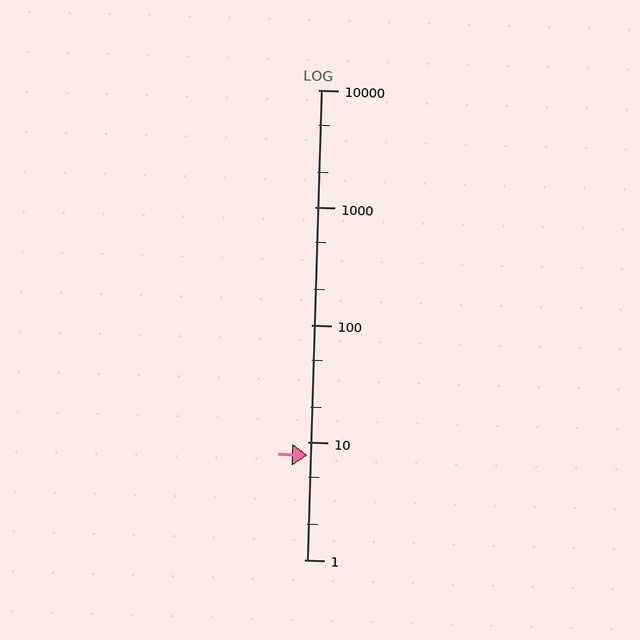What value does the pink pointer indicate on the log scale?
The pointer indicates approximately 7.7.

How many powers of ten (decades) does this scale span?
The scale spans 4 decades, from 1 to 10000.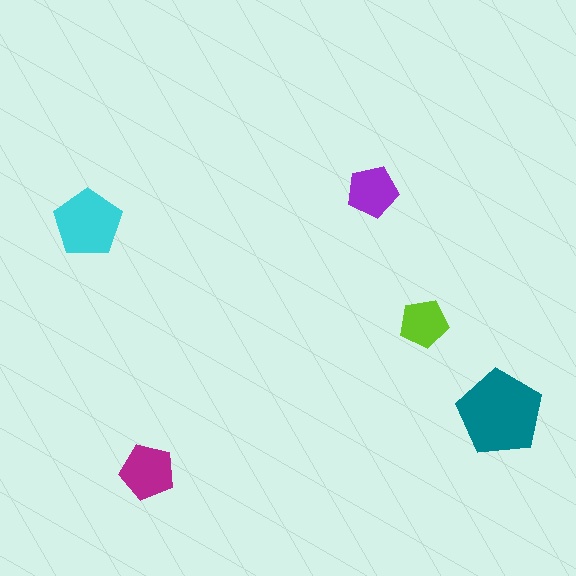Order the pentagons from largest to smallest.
the teal one, the cyan one, the magenta one, the purple one, the lime one.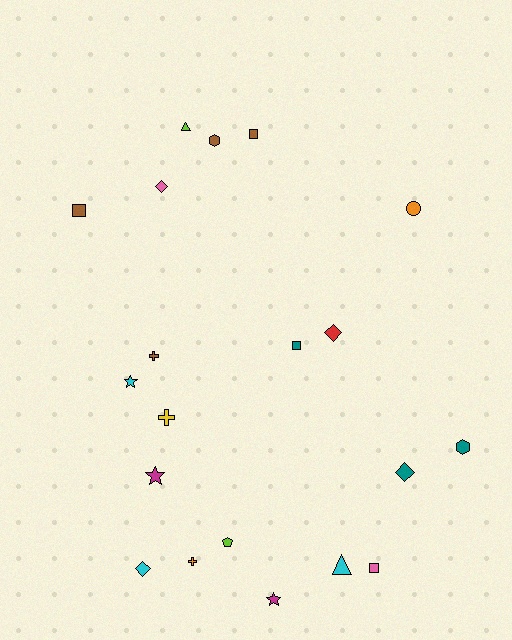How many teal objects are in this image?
There are 3 teal objects.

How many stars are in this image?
There are 3 stars.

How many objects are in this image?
There are 20 objects.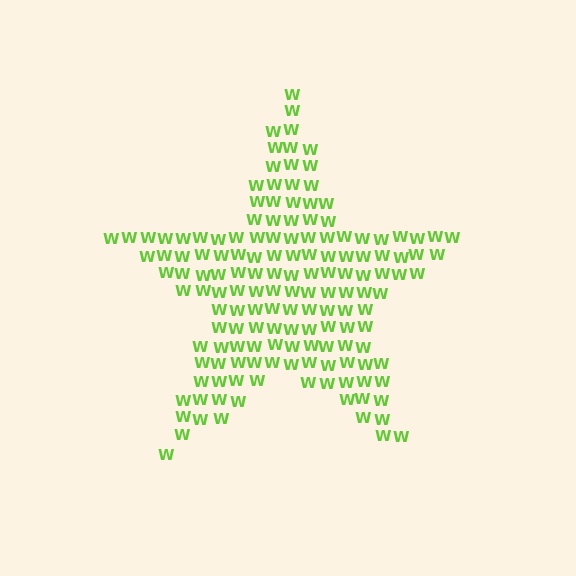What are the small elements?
The small elements are letter W's.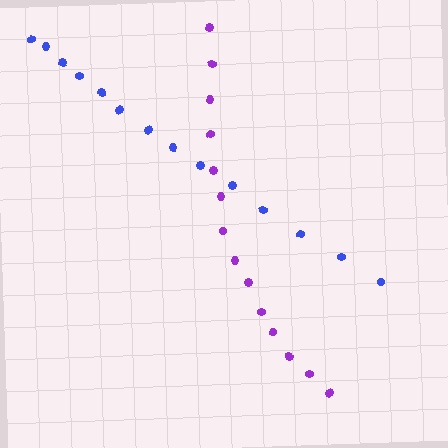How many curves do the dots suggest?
There are 2 distinct paths.